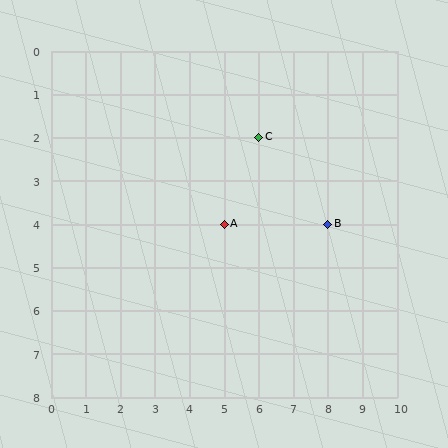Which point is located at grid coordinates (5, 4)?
Point A is at (5, 4).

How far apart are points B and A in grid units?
Points B and A are 3 columns apart.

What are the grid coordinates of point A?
Point A is at grid coordinates (5, 4).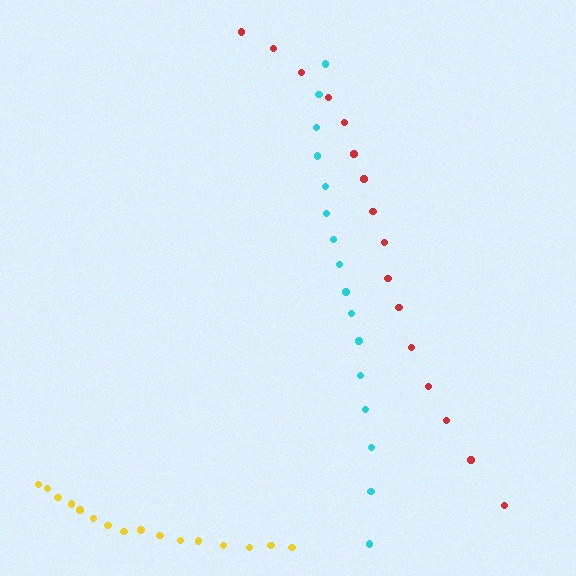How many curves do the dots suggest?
There are 3 distinct paths.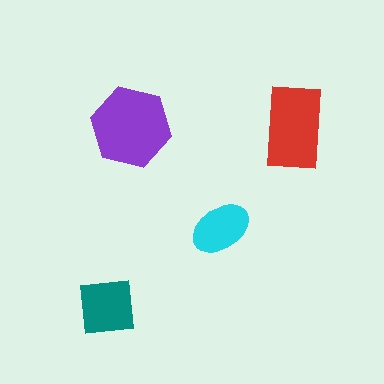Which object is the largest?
The purple hexagon.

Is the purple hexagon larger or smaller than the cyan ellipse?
Larger.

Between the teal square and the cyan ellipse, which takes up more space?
The teal square.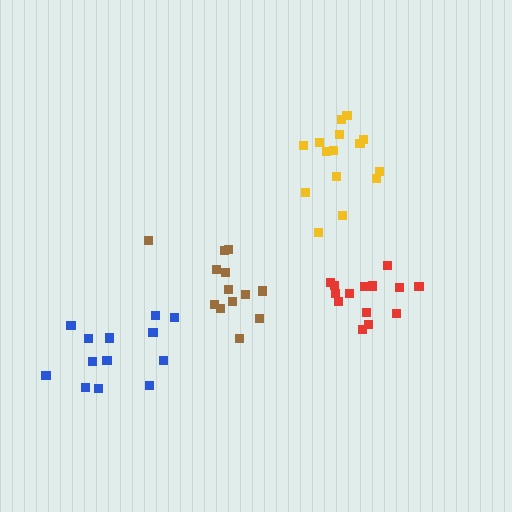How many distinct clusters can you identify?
There are 4 distinct clusters.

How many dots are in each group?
Group 1: 13 dots, Group 2: 15 dots, Group 3: 13 dots, Group 4: 15 dots (56 total).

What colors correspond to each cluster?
The clusters are colored: blue, red, brown, yellow.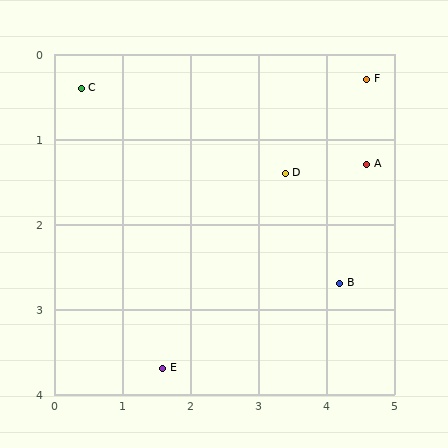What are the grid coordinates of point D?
Point D is at approximately (3.4, 1.4).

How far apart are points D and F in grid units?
Points D and F are about 1.6 grid units apart.